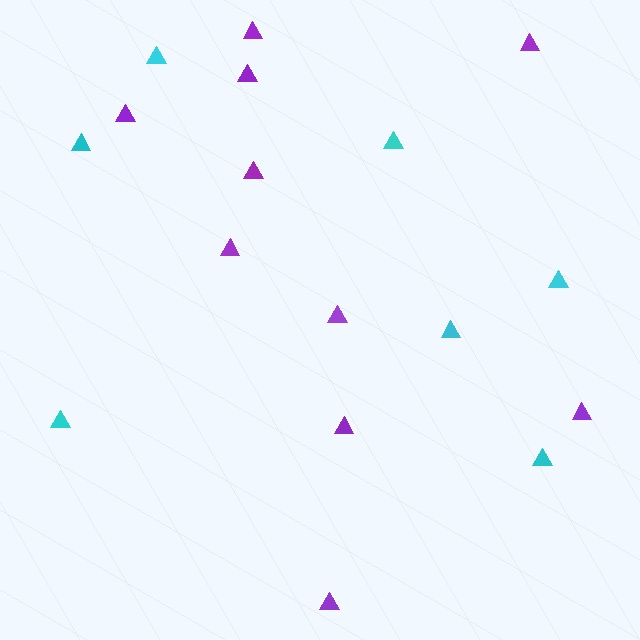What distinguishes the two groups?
There are 2 groups: one group of cyan triangles (7) and one group of purple triangles (10).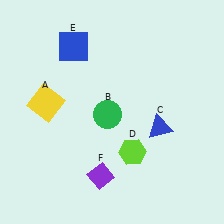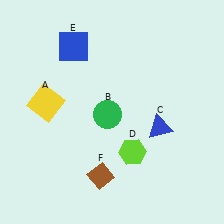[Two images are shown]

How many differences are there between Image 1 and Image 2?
There is 1 difference between the two images.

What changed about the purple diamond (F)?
In Image 1, F is purple. In Image 2, it changed to brown.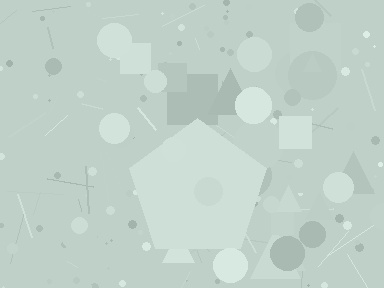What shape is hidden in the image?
A pentagon is hidden in the image.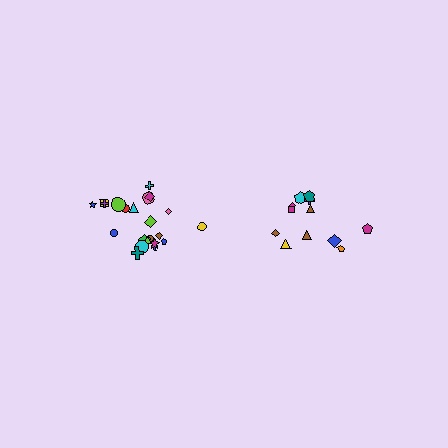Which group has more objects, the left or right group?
The left group.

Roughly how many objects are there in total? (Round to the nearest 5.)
Roughly 35 objects in total.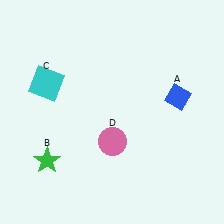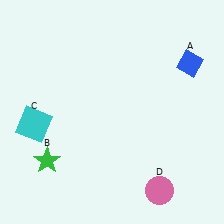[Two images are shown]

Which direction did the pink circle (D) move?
The pink circle (D) moved down.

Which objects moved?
The objects that moved are: the blue diamond (A), the cyan square (C), the pink circle (D).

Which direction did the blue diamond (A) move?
The blue diamond (A) moved up.